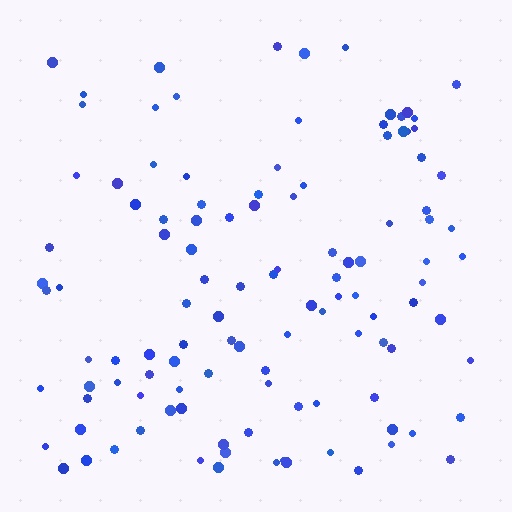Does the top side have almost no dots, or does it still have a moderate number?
Still a moderate number, just noticeably fewer than the bottom.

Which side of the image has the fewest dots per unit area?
The top.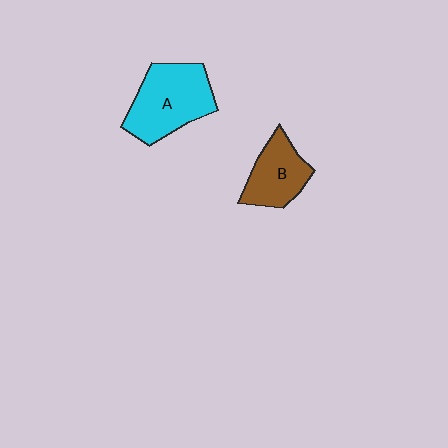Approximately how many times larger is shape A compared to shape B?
Approximately 1.5 times.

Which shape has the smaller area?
Shape B (brown).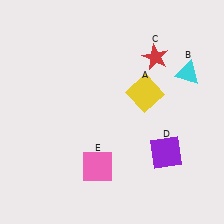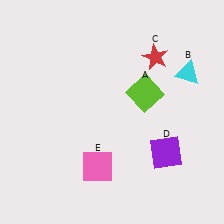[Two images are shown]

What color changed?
The square (A) changed from yellow in Image 1 to lime in Image 2.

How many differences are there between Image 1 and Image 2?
There is 1 difference between the two images.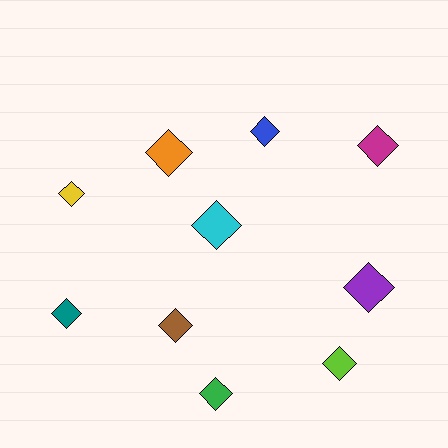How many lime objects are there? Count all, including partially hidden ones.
There is 1 lime object.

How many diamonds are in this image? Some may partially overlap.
There are 10 diamonds.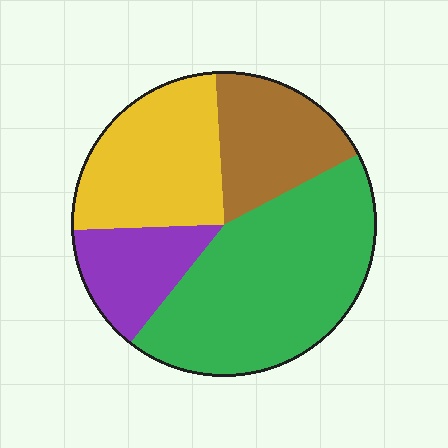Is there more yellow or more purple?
Yellow.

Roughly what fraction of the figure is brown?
Brown takes up about one sixth (1/6) of the figure.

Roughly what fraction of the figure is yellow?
Yellow takes up about one quarter (1/4) of the figure.